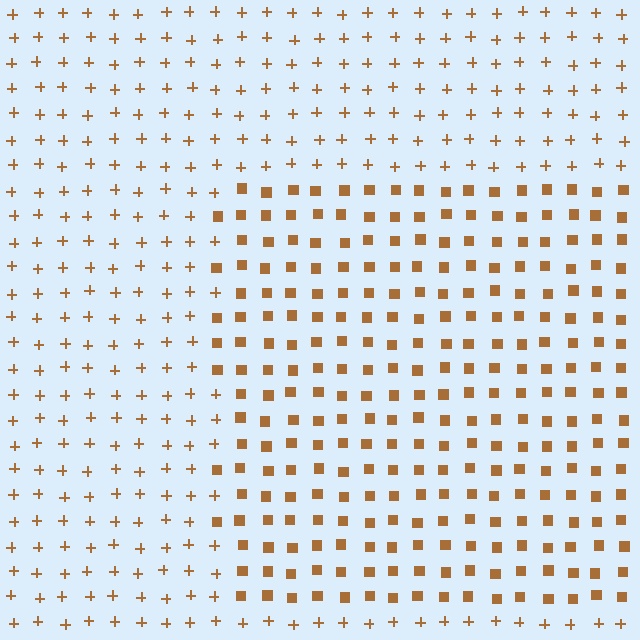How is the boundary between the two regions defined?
The boundary is defined by a change in element shape: squares inside vs. plus signs outside. All elements share the same color and spacing.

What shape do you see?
I see a rectangle.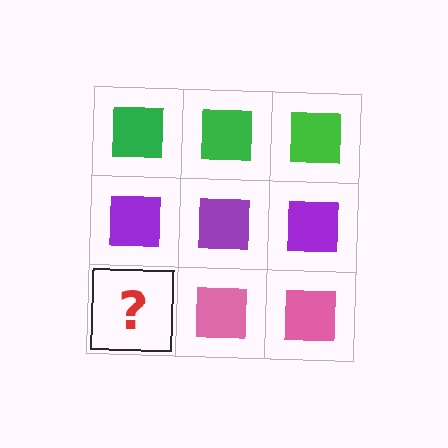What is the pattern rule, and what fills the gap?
The rule is that each row has a consistent color. The gap should be filled with a pink square.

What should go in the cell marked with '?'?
The missing cell should contain a pink square.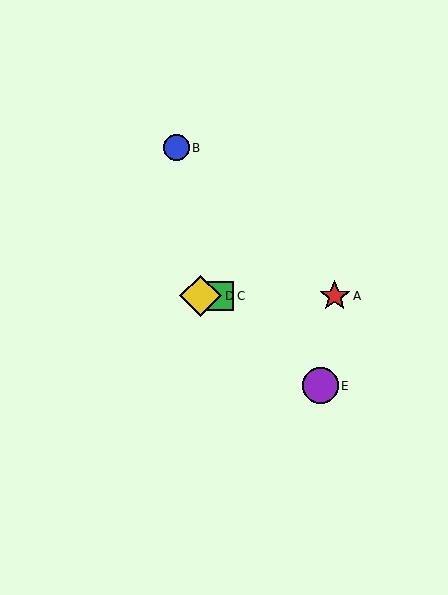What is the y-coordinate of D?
Object D is at y≈296.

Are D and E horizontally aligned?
No, D is at y≈296 and E is at y≈386.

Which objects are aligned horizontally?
Objects A, C, D are aligned horizontally.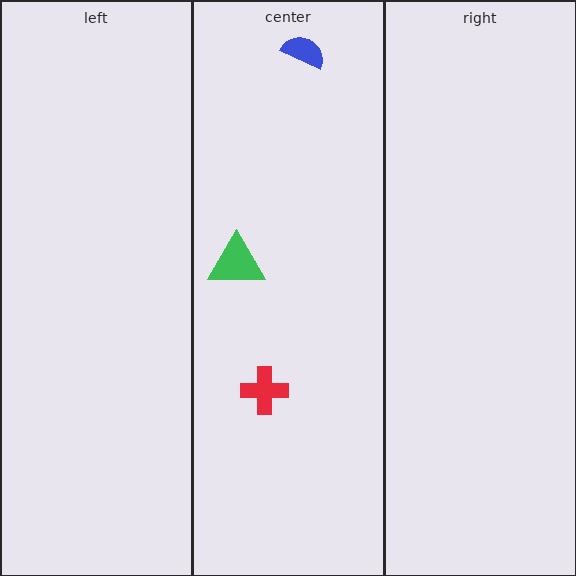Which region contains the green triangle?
The center region.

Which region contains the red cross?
The center region.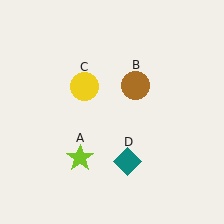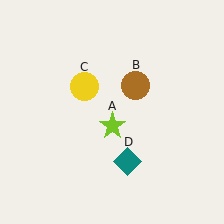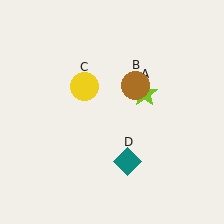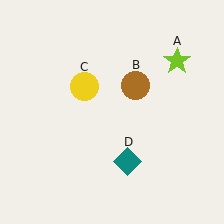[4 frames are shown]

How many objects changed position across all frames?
1 object changed position: lime star (object A).